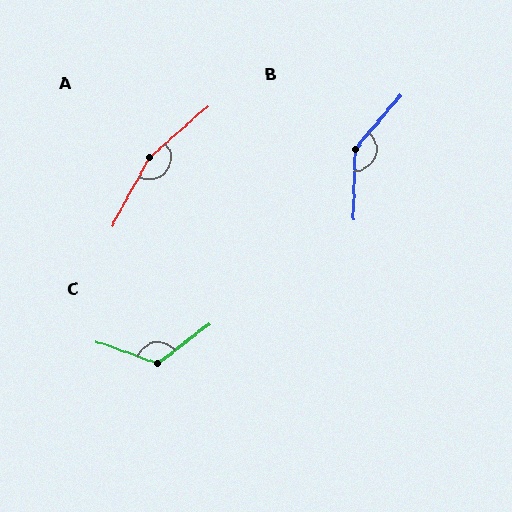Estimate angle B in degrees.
Approximately 141 degrees.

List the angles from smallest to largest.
C (123°), B (141°), A (160°).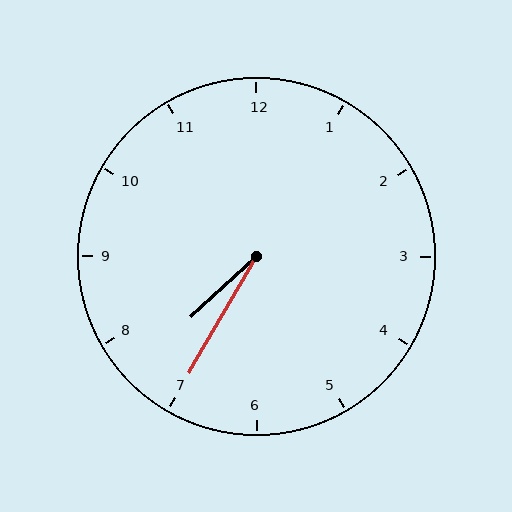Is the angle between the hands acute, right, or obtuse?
It is acute.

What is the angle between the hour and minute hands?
Approximately 18 degrees.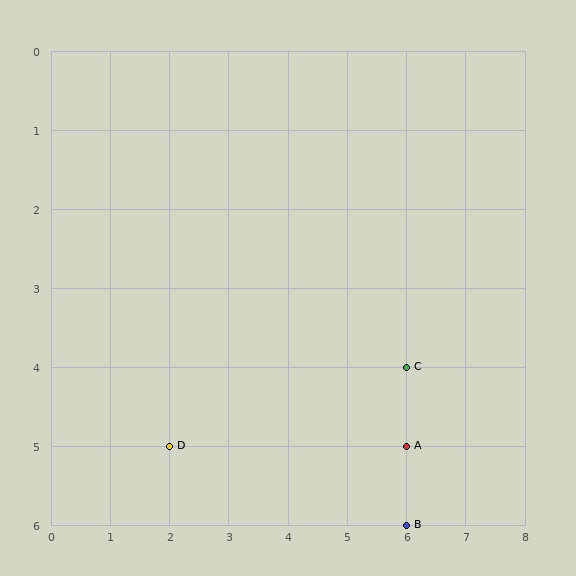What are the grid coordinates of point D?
Point D is at grid coordinates (2, 5).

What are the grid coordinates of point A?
Point A is at grid coordinates (6, 5).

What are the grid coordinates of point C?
Point C is at grid coordinates (6, 4).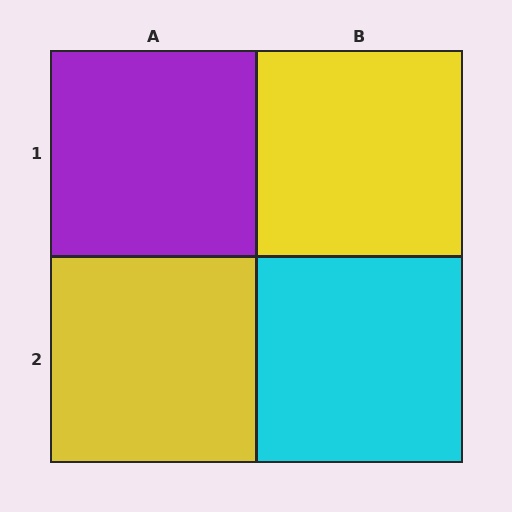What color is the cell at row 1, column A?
Purple.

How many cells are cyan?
1 cell is cyan.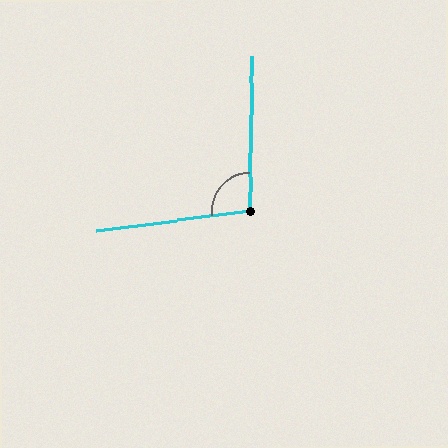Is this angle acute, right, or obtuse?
It is obtuse.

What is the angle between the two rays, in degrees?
Approximately 99 degrees.